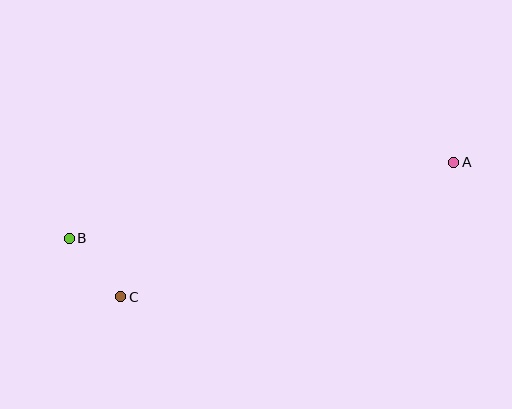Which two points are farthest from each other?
Points A and B are farthest from each other.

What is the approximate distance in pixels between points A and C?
The distance between A and C is approximately 359 pixels.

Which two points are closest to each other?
Points B and C are closest to each other.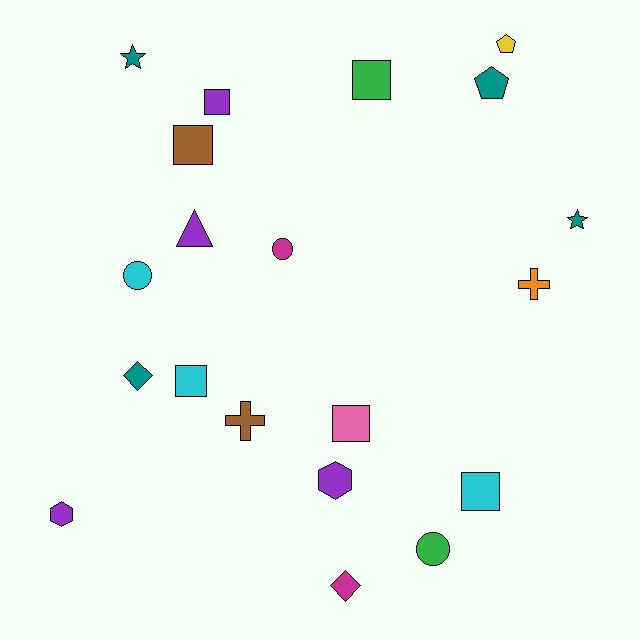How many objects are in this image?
There are 20 objects.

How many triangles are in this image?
There is 1 triangle.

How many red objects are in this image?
There are no red objects.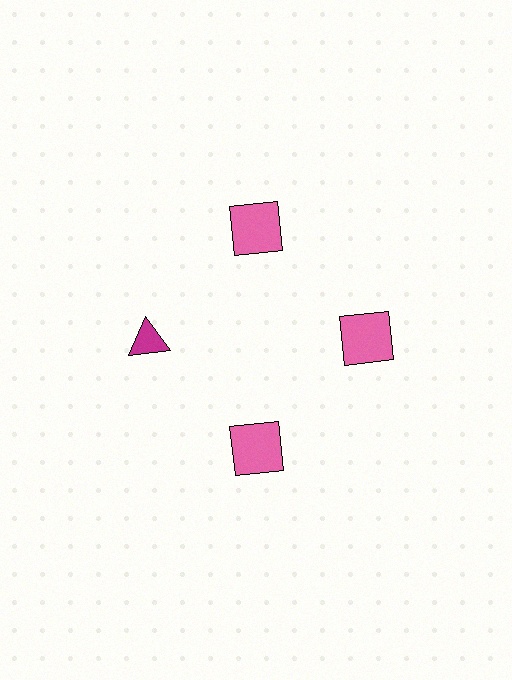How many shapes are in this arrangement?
There are 4 shapes arranged in a ring pattern.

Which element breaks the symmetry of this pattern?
The magenta triangle at roughly the 9 o'clock position breaks the symmetry. All other shapes are pink squares.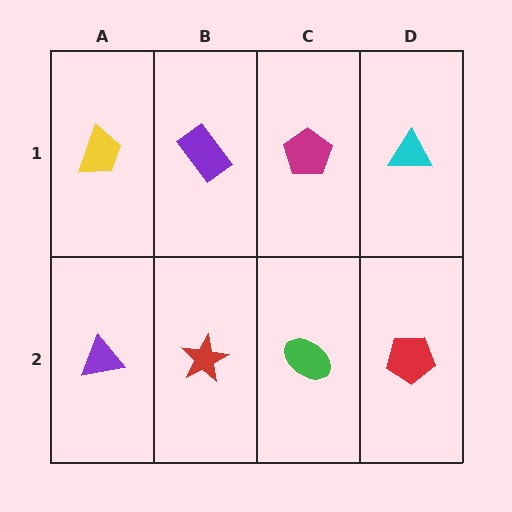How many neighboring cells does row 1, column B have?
3.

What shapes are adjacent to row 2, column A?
A yellow trapezoid (row 1, column A), a red star (row 2, column B).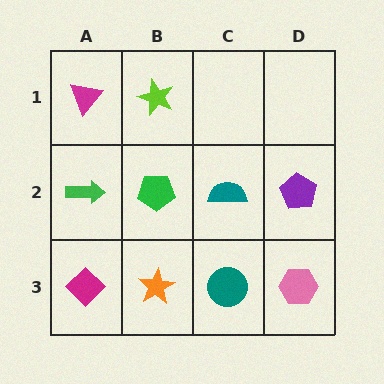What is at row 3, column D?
A pink hexagon.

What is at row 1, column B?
A lime star.